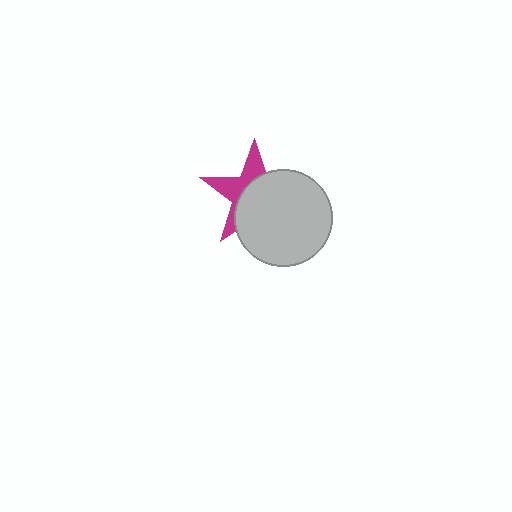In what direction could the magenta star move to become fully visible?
The magenta star could move toward the upper-left. That would shift it out from behind the light gray circle entirely.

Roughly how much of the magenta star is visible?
A small part of it is visible (roughly 39%).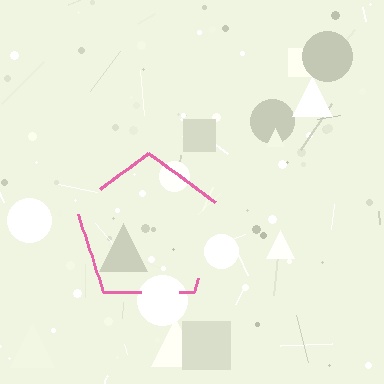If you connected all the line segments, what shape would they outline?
They would outline a pentagon.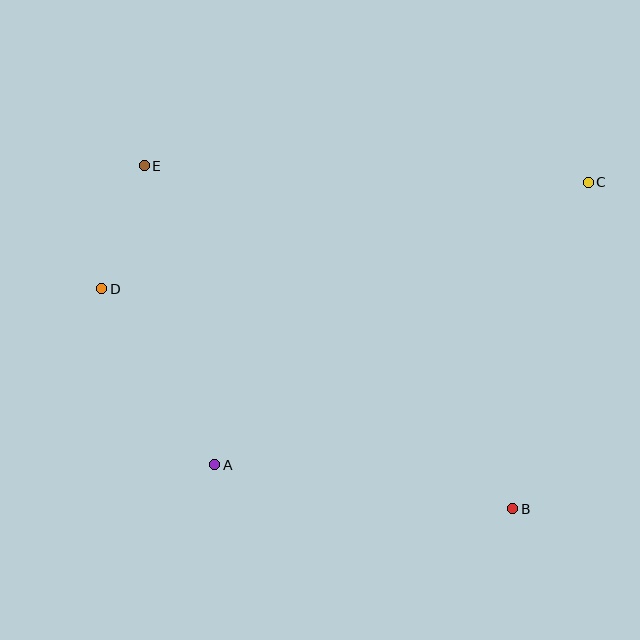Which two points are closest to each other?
Points D and E are closest to each other.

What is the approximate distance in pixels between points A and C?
The distance between A and C is approximately 468 pixels.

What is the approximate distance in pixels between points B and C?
The distance between B and C is approximately 335 pixels.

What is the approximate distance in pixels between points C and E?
The distance between C and E is approximately 445 pixels.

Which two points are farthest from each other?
Points B and E are farthest from each other.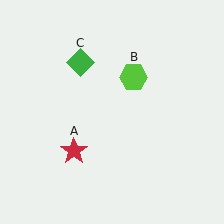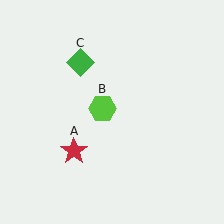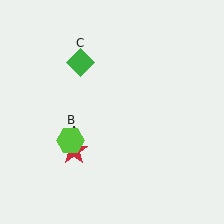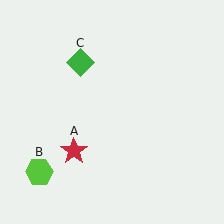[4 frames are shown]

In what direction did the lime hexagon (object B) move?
The lime hexagon (object B) moved down and to the left.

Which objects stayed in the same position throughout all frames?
Red star (object A) and green diamond (object C) remained stationary.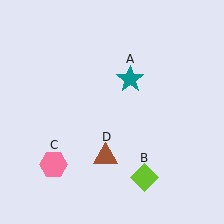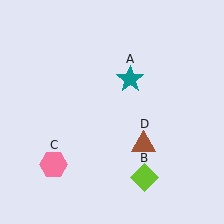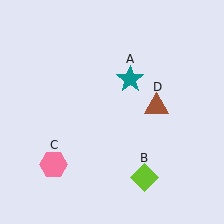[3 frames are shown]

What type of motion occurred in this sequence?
The brown triangle (object D) rotated counterclockwise around the center of the scene.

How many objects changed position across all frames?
1 object changed position: brown triangle (object D).